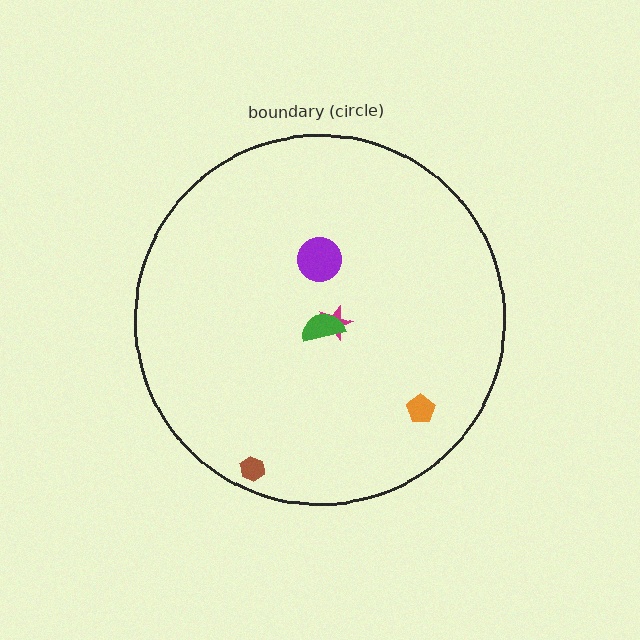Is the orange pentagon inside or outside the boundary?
Inside.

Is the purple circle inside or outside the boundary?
Inside.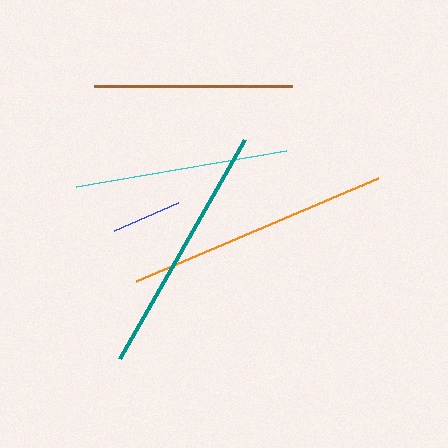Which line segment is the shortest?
The blue line is the shortest at approximately 70 pixels.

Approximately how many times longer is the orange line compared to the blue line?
The orange line is approximately 3.8 times the length of the blue line.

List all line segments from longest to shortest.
From longest to shortest: orange, teal, cyan, brown, blue.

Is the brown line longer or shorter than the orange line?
The orange line is longer than the brown line.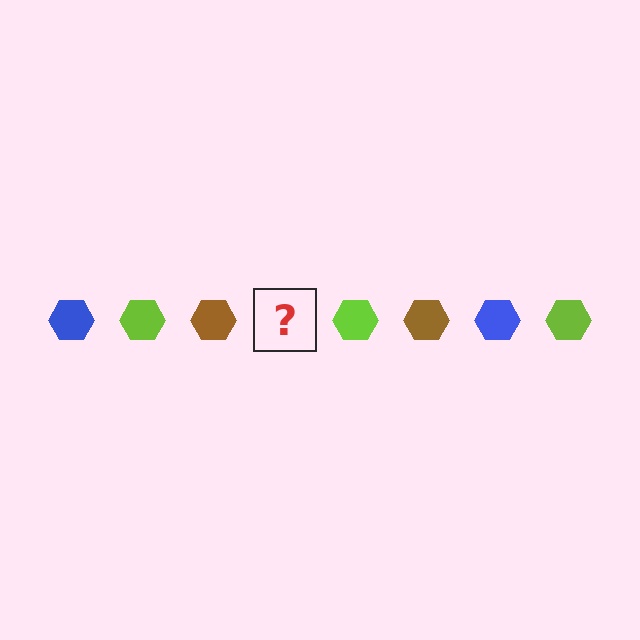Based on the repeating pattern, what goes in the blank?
The blank should be a blue hexagon.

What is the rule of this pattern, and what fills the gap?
The rule is that the pattern cycles through blue, lime, brown hexagons. The gap should be filled with a blue hexagon.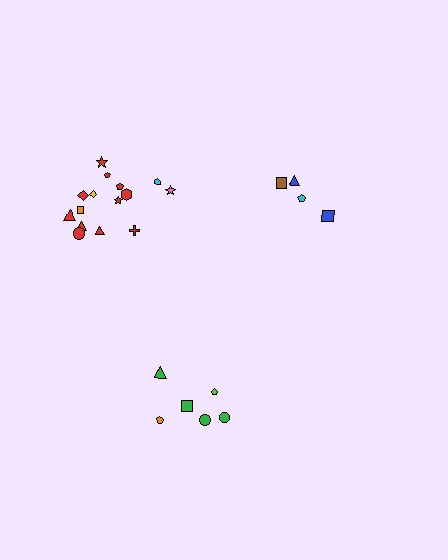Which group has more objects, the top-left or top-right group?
The top-left group.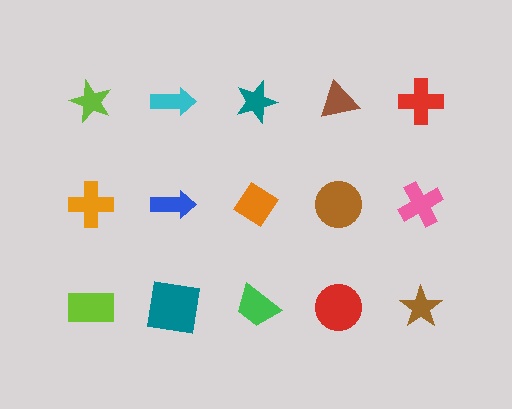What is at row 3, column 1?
A lime rectangle.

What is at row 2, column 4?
A brown circle.